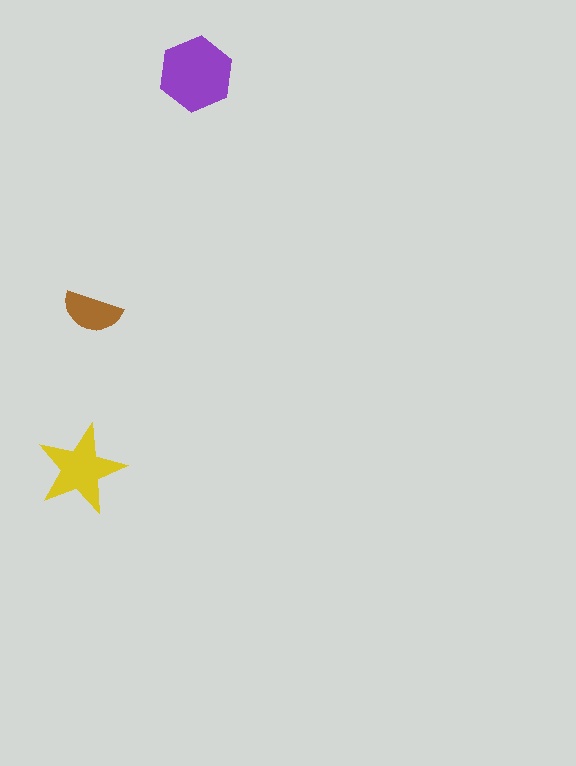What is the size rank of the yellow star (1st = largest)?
2nd.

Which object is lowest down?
The yellow star is bottommost.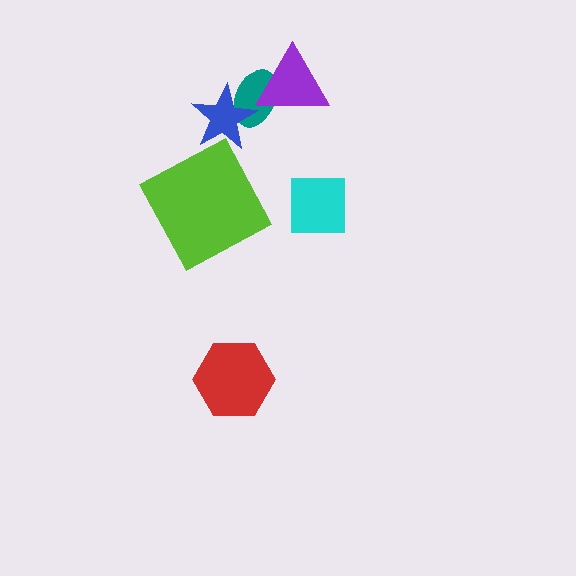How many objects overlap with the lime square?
0 objects overlap with the lime square.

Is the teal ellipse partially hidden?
Yes, it is partially covered by another shape.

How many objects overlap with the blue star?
1 object overlaps with the blue star.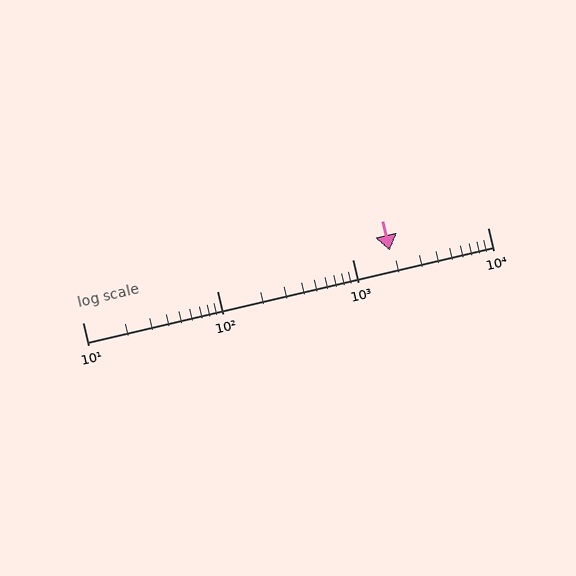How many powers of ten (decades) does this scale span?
The scale spans 3 decades, from 10 to 10000.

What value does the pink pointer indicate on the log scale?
The pointer indicates approximately 1900.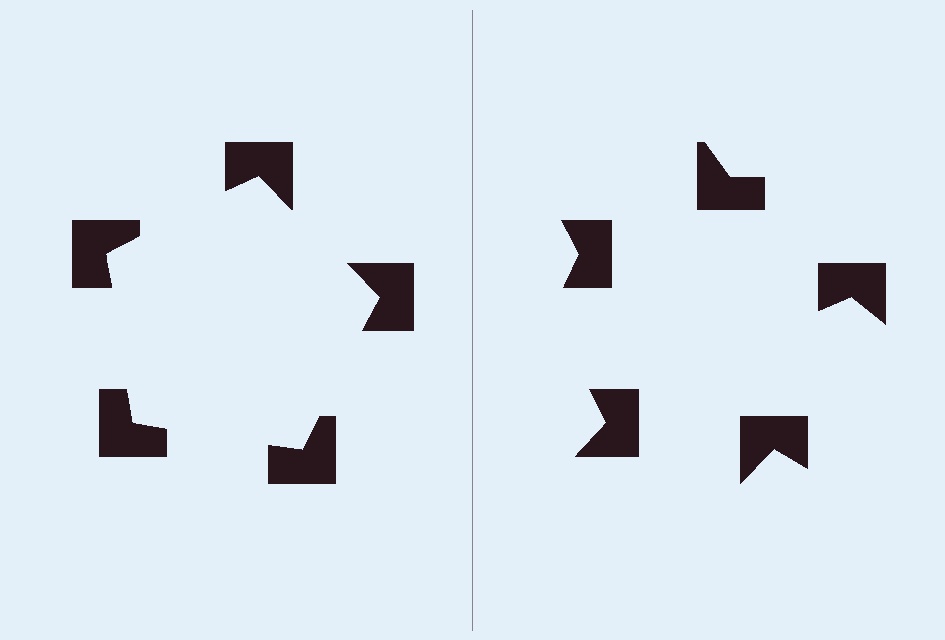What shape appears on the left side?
An illusory pentagon.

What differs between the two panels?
The notched squares are positioned identically on both sides; only the wedge orientations differ. On the left they align to a pentagon; on the right they are misaligned.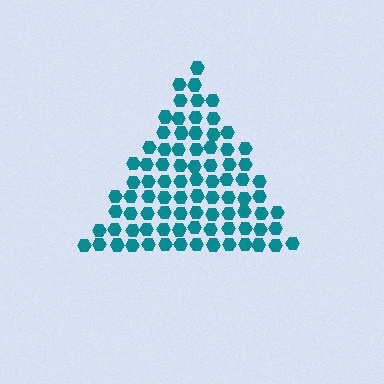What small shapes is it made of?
It is made of small hexagons.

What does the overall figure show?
The overall figure shows a triangle.